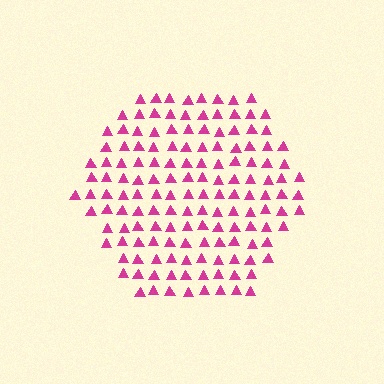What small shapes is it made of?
It is made of small triangles.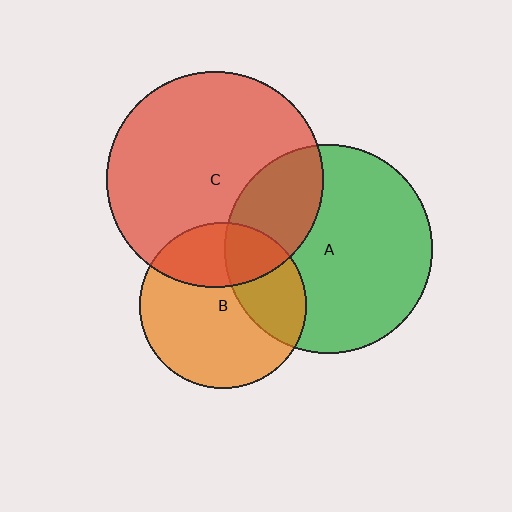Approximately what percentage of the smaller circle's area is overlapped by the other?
Approximately 25%.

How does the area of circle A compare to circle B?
Approximately 1.6 times.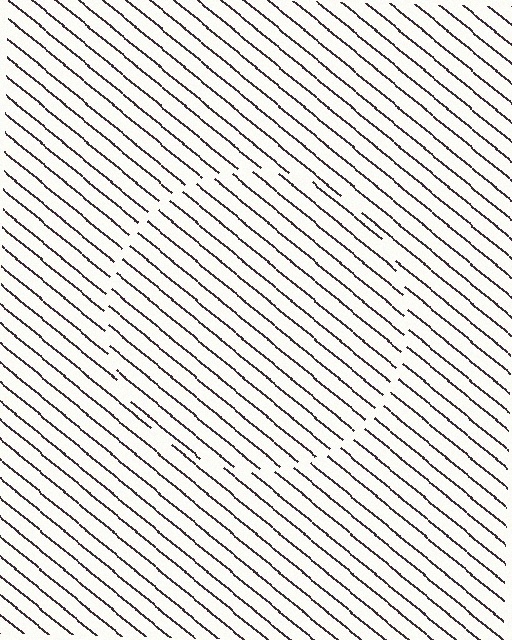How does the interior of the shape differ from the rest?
The interior of the shape contains the same grating, shifted by half a period — the contour is defined by the phase discontinuity where line-ends from the inner and outer gratings abut.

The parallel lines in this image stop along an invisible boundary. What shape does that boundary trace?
An illusory circle. The interior of the shape contains the same grating, shifted by half a period — the contour is defined by the phase discontinuity where line-ends from the inner and outer gratings abut.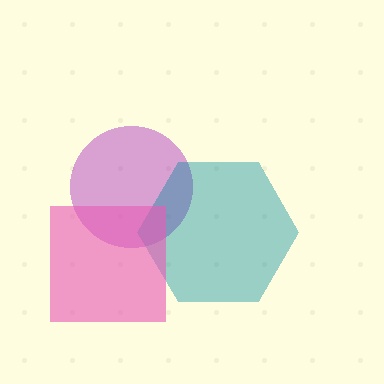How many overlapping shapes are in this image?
There are 3 overlapping shapes in the image.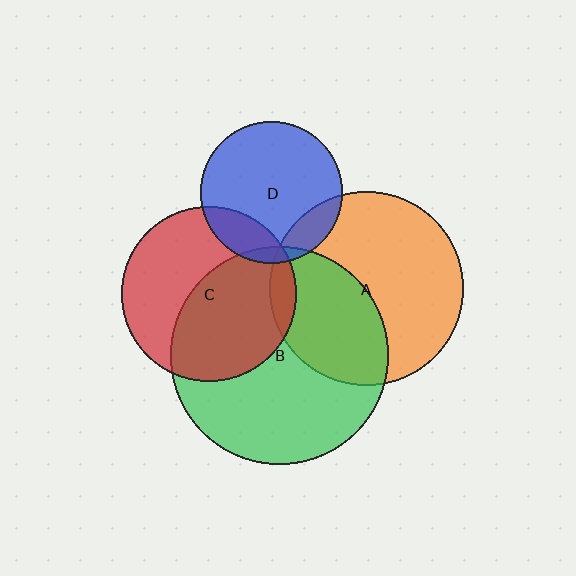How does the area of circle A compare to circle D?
Approximately 1.9 times.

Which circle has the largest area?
Circle B (green).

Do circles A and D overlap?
Yes.